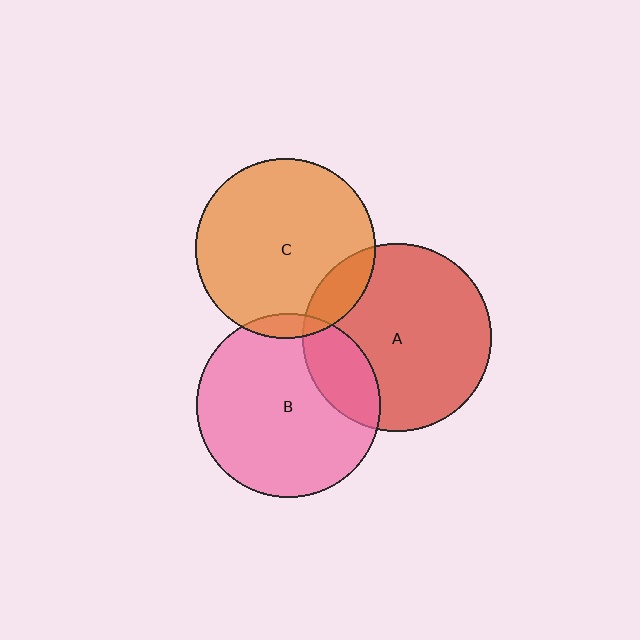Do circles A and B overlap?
Yes.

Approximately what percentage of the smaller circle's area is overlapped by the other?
Approximately 20%.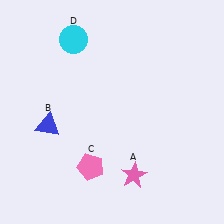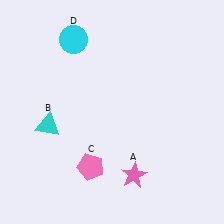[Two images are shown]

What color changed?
The triangle (B) changed from blue in Image 1 to cyan in Image 2.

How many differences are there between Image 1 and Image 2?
There is 1 difference between the two images.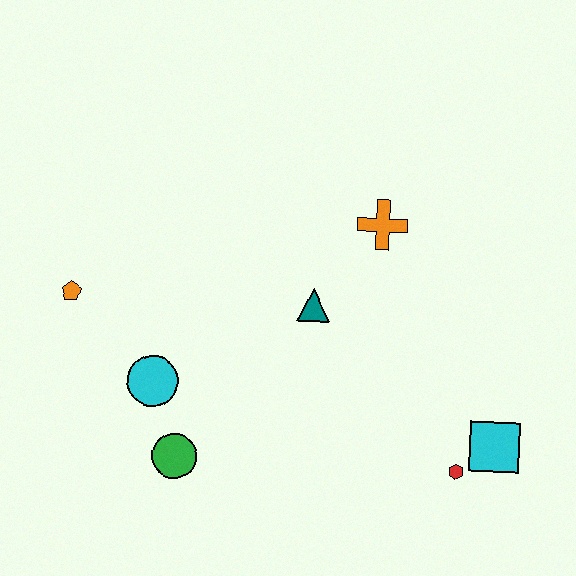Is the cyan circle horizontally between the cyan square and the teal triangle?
No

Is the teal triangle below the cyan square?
No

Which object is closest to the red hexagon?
The cyan square is closest to the red hexagon.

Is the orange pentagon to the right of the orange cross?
No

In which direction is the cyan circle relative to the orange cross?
The cyan circle is to the left of the orange cross.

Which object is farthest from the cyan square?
The orange pentagon is farthest from the cyan square.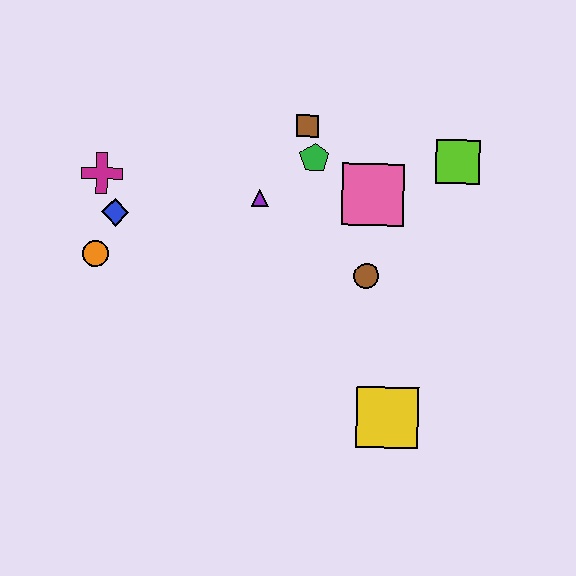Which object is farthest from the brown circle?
The magenta cross is farthest from the brown circle.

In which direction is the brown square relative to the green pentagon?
The brown square is above the green pentagon.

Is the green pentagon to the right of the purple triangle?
Yes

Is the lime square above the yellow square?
Yes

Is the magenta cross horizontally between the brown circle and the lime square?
No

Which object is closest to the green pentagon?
The brown square is closest to the green pentagon.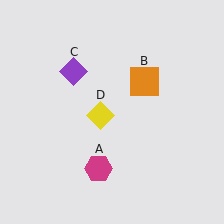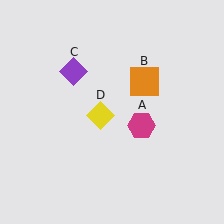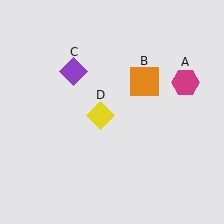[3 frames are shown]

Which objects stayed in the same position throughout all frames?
Orange square (object B) and purple diamond (object C) and yellow diamond (object D) remained stationary.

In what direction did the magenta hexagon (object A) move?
The magenta hexagon (object A) moved up and to the right.